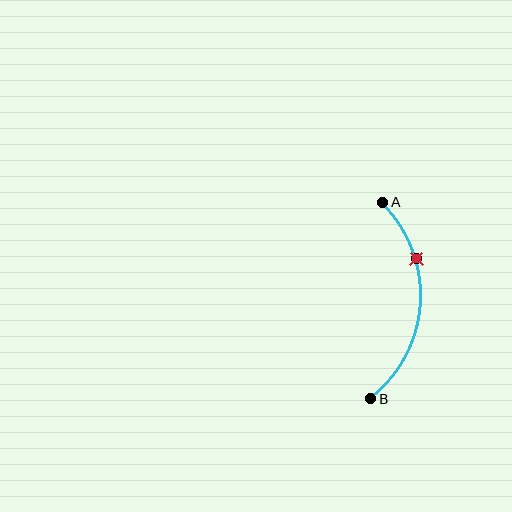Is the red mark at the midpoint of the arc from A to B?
No. The red mark lies on the arc but is closer to endpoint A. The arc midpoint would be at the point on the curve equidistant along the arc from both A and B.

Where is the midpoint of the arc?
The arc midpoint is the point on the curve farthest from the straight line joining A and B. It sits to the right of that line.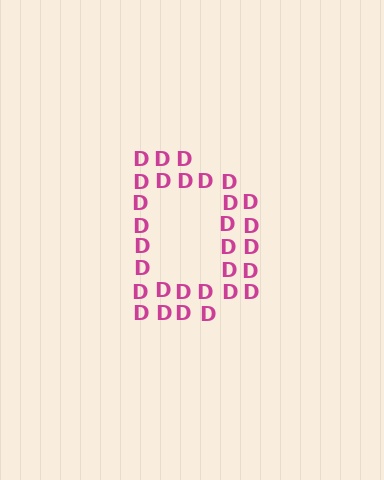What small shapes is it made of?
It is made of small letter D's.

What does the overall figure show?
The overall figure shows the letter D.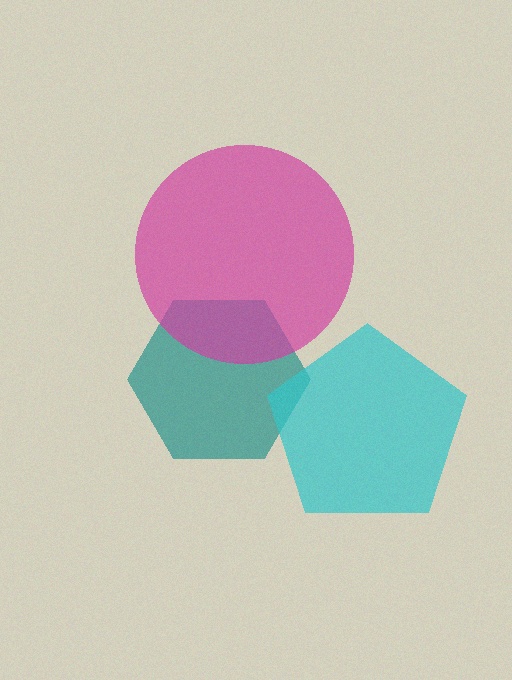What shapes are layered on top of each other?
The layered shapes are: a teal hexagon, a magenta circle, a cyan pentagon.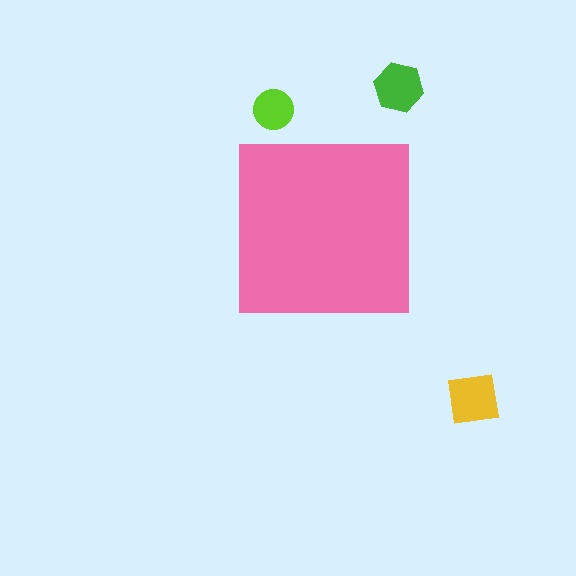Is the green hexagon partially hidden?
No, the green hexagon is fully visible.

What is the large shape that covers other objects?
A pink square.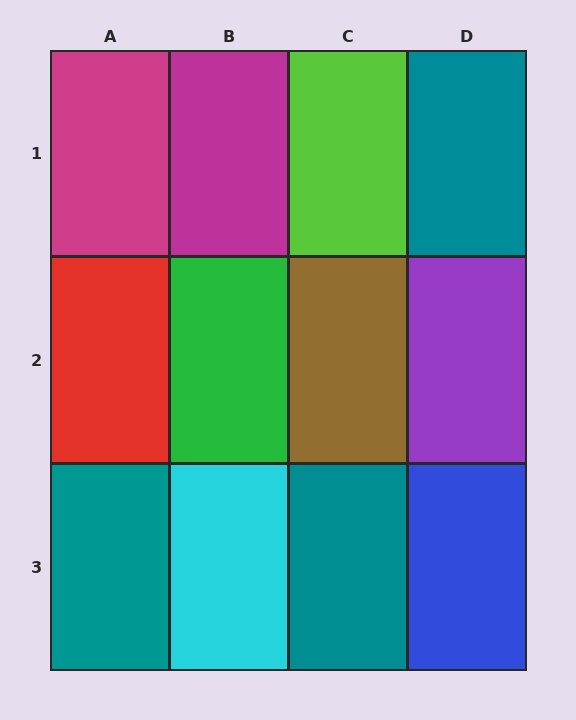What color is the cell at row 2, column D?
Purple.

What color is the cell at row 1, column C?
Lime.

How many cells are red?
1 cell is red.